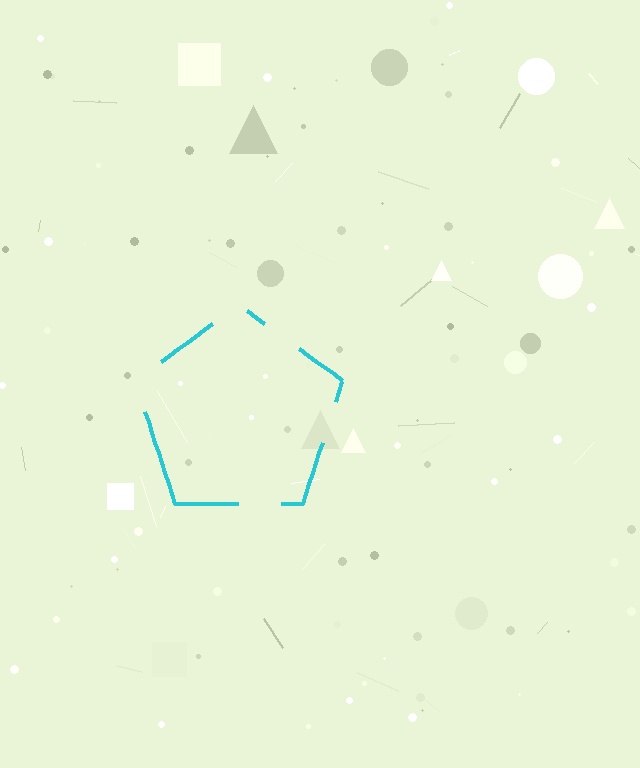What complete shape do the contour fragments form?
The contour fragments form a pentagon.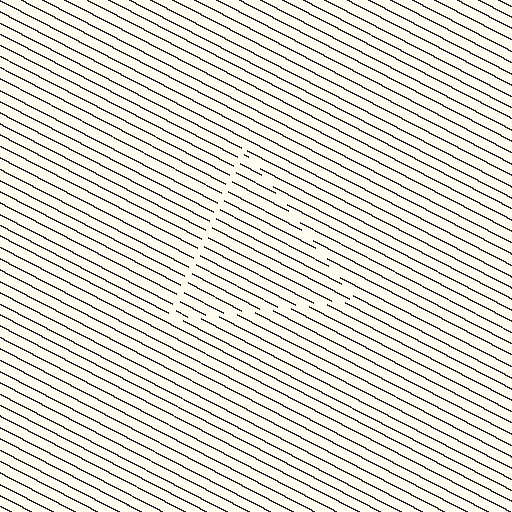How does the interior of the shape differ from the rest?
The interior of the shape contains the same grating, shifted by half a period — the contour is defined by the phase discontinuity where line-ends from the inner and outer gratings abut.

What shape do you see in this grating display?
An illusory triangle. The interior of the shape contains the same grating, shifted by half a period — the contour is defined by the phase discontinuity where line-ends from the inner and outer gratings abut.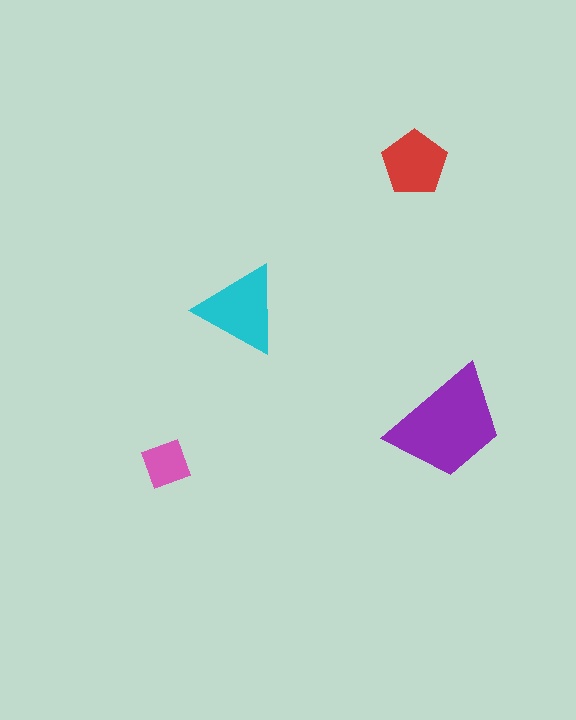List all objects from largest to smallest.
The purple trapezoid, the cyan triangle, the red pentagon, the pink diamond.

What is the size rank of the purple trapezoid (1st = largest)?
1st.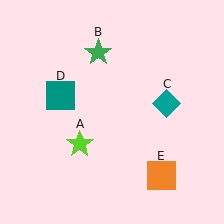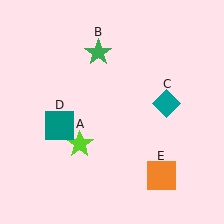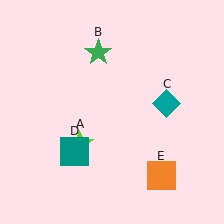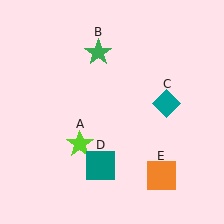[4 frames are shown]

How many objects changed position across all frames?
1 object changed position: teal square (object D).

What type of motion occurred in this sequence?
The teal square (object D) rotated counterclockwise around the center of the scene.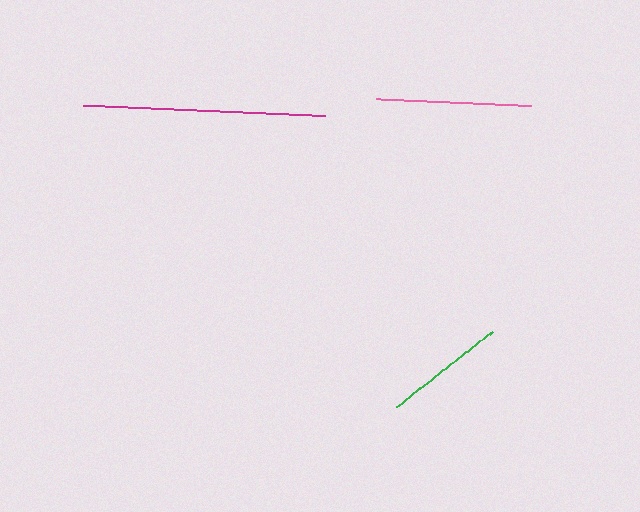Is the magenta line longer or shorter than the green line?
The magenta line is longer than the green line.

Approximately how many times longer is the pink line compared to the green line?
The pink line is approximately 1.3 times the length of the green line.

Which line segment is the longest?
The magenta line is the longest at approximately 242 pixels.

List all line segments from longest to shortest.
From longest to shortest: magenta, pink, green.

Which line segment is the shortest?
The green line is the shortest at approximately 123 pixels.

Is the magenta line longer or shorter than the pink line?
The magenta line is longer than the pink line.